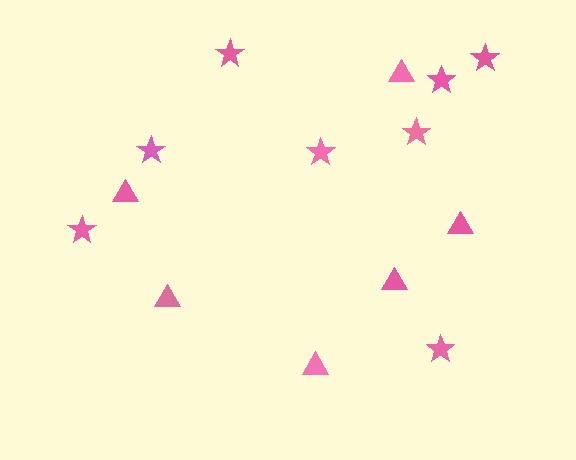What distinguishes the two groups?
There are 2 groups: one group of stars (8) and one group of triangles (6).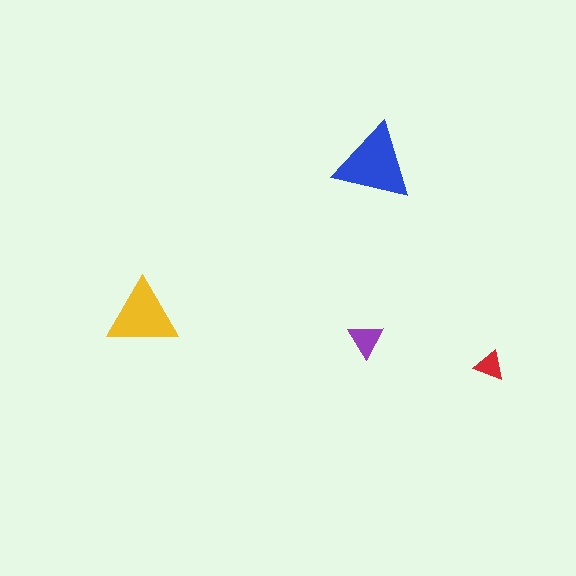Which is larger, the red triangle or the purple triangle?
The purple one.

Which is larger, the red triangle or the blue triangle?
The blue one.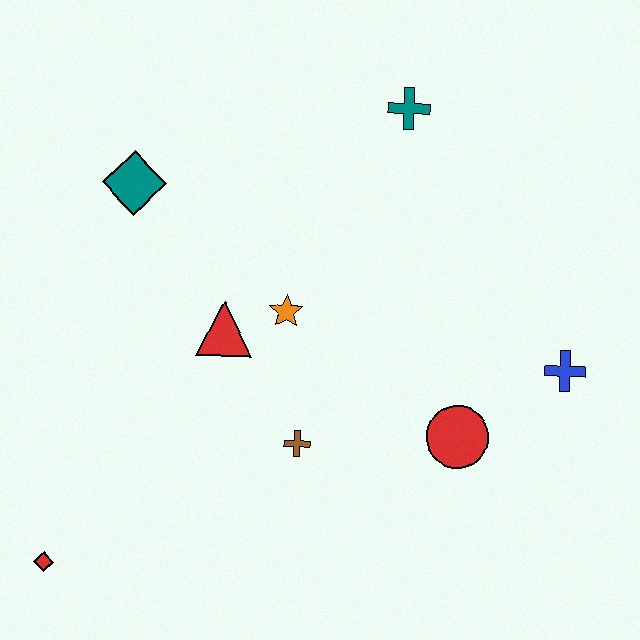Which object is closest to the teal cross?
The orange star is closest to the teal cross.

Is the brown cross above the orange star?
No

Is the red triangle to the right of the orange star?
No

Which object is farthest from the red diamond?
The teal cross is farthest from the red diamond.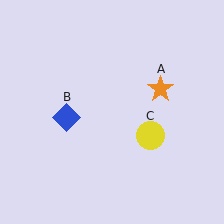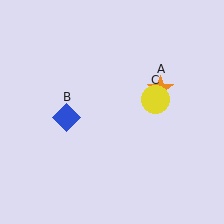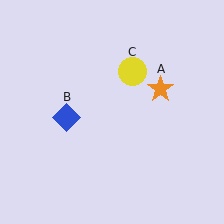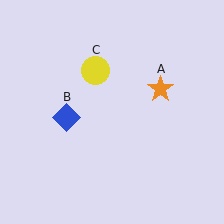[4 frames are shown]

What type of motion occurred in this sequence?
The yellow circle (object C) rotated counterclockwise around the center of the scene.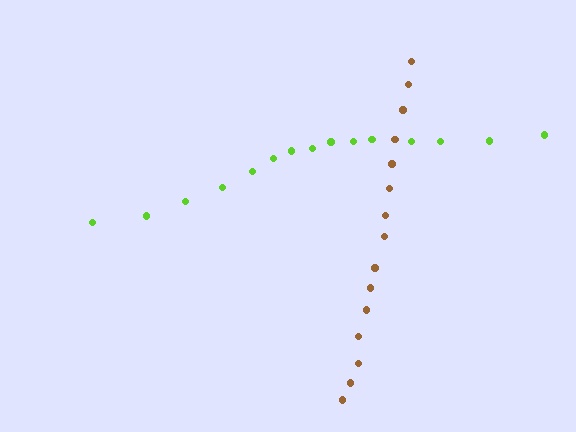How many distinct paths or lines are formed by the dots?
There are 2 distinct paths.